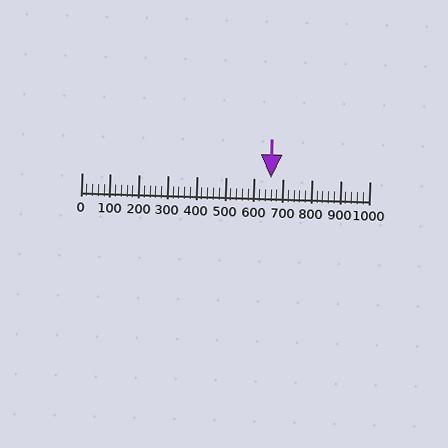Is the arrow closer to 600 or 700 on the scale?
The arrow is closer to 700.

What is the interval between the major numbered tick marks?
The major tick marks are spaced 100 units apart.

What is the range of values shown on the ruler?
The ruler shows values from 0 to 1000.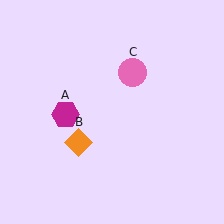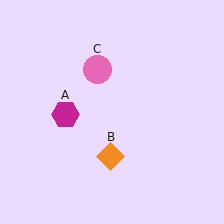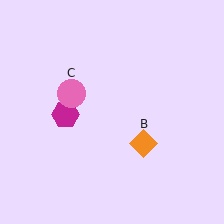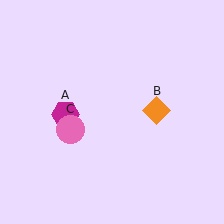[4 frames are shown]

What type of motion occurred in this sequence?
The orange diamond (object B), pink circle (object C) rotated counterclockwise around the center of the scene.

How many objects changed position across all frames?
2 objects changed position: orange diamond (object B), pink circle (object C).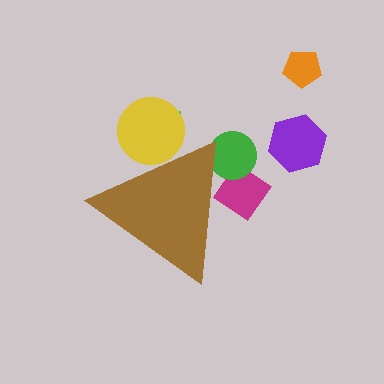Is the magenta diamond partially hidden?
Yes, the magenta diamond is partially hidden behind the brown triangle.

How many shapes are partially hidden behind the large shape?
4 shapes are partially hidden.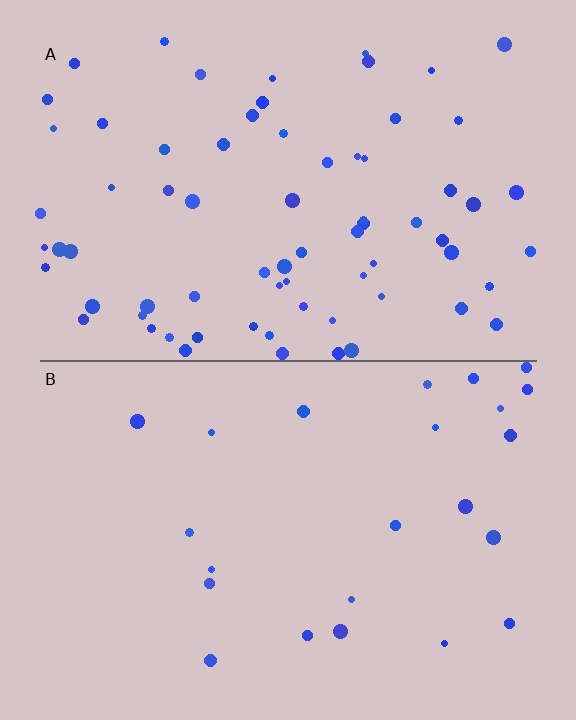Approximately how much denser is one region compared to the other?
Approximately 3.1× — region A over region B.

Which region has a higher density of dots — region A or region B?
A (the top).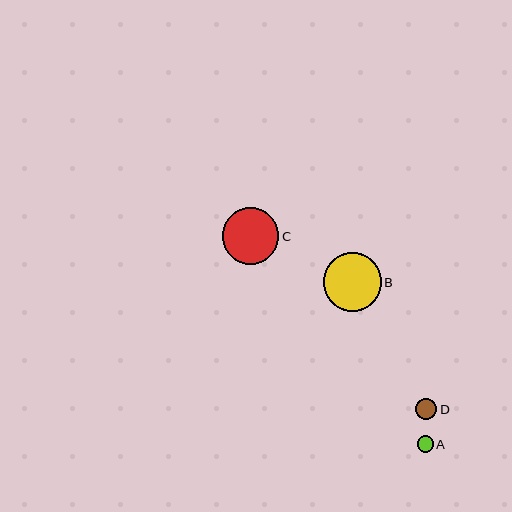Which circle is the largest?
Circle B is the largest with a size of approximately 58 pixels.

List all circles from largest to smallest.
From largest to smallest: B, C, D, A.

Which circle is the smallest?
Circle A is the smallest with a size of approximately 16 pixels.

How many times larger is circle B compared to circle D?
Circle B is approximately 2.8 times the size of circle D.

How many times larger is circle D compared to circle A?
Circle D is approximately 1.3 times the size of circle A.